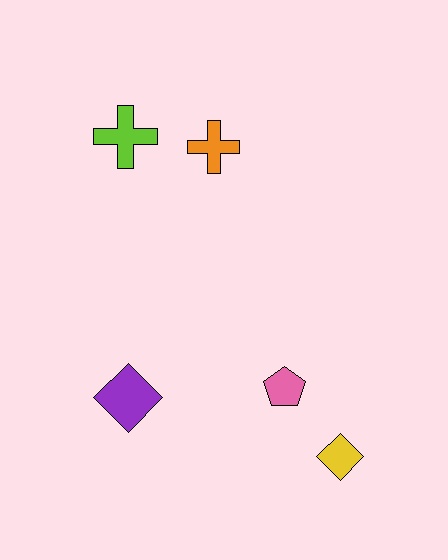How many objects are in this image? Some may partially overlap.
There are 5 objects.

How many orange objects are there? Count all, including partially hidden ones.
There is 1 orange object.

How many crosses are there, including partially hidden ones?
There are 2 crosses.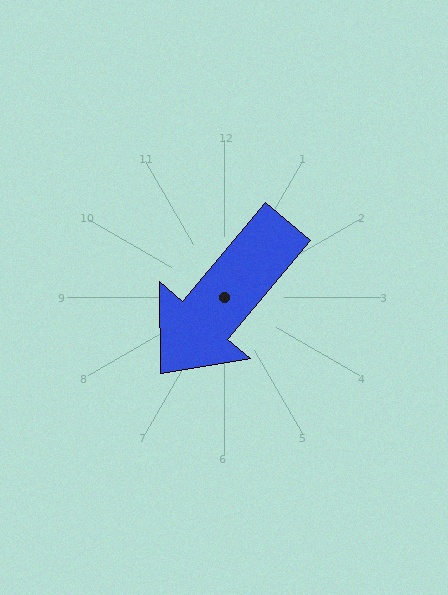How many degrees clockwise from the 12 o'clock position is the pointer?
Approximately 220 degrees.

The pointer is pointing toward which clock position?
Roughly 7 o'clock.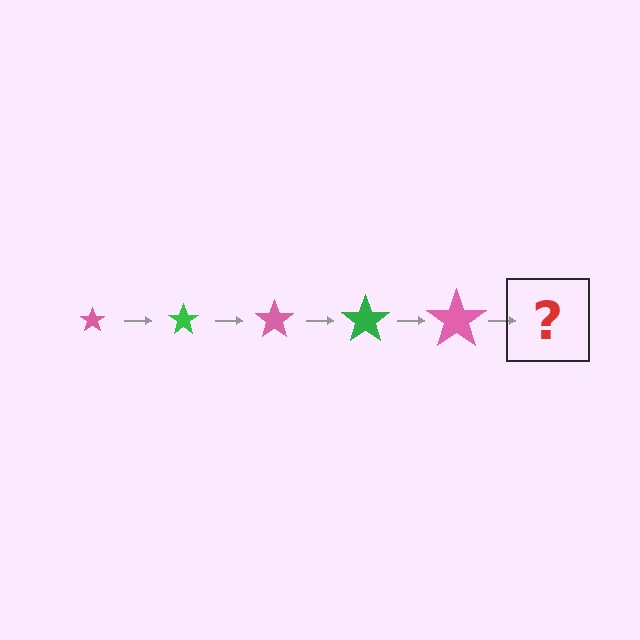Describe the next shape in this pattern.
It should be a green star, larger than the previous one.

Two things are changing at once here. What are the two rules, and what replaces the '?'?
The two rules are that the star grows larger each step and the color cycles through pink and green. The '?' should be a green star, larger than the previous one.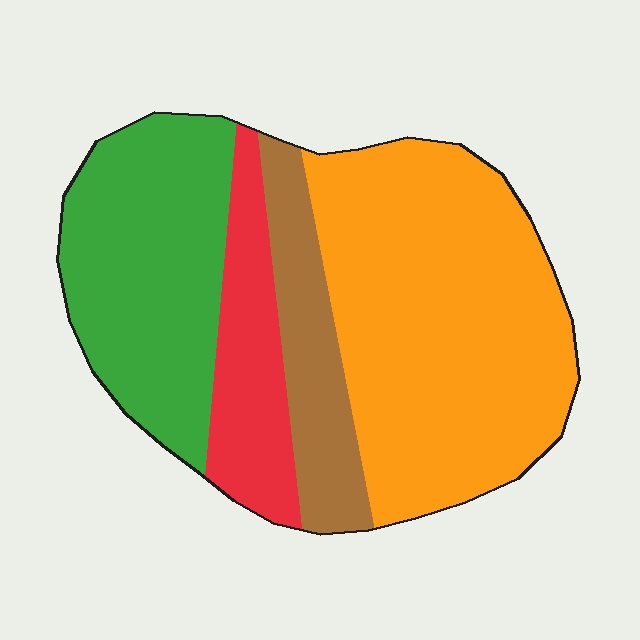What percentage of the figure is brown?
Brown covers 13% of the figure.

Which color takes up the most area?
Orange, at roughly 45%.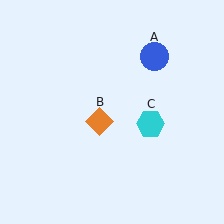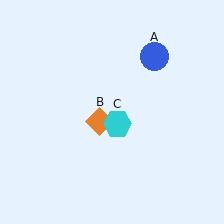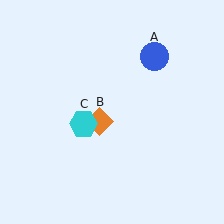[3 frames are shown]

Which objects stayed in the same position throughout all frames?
Blue circle (object A) and orange diamond (object B) remained stationary.